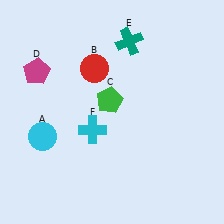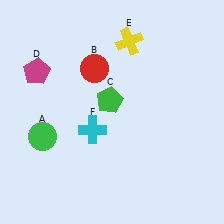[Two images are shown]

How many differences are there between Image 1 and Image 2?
There are 2 differences between the two images.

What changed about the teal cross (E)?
In Image 1, E is teal. In Image 2, it changed to yellow.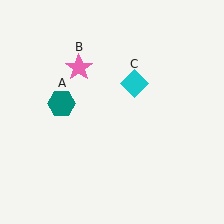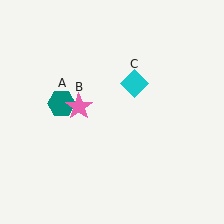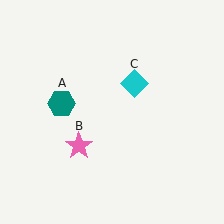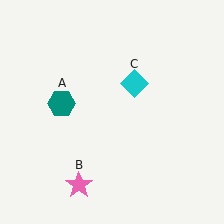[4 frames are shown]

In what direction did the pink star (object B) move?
The pink star (object B) moved down.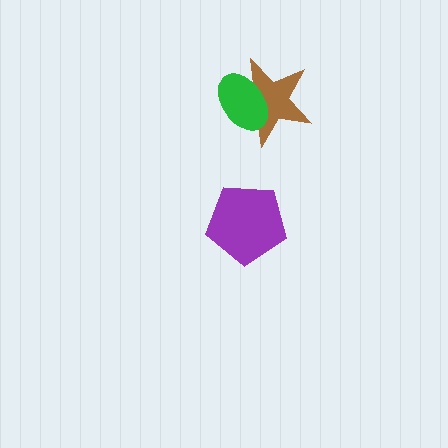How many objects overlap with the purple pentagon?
0 objects overlap with the purple pentagon.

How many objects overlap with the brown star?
1 object overlaps with the brown star.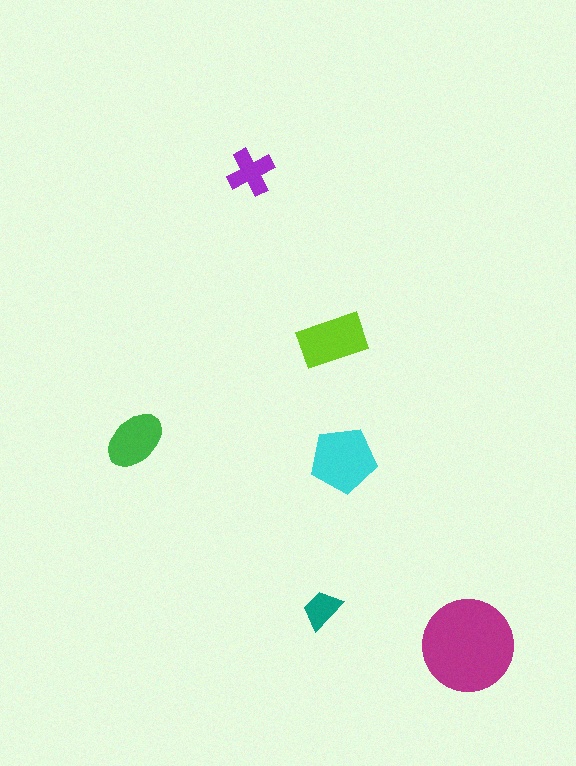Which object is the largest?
The magenta circle.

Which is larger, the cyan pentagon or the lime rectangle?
The cyan pentagon.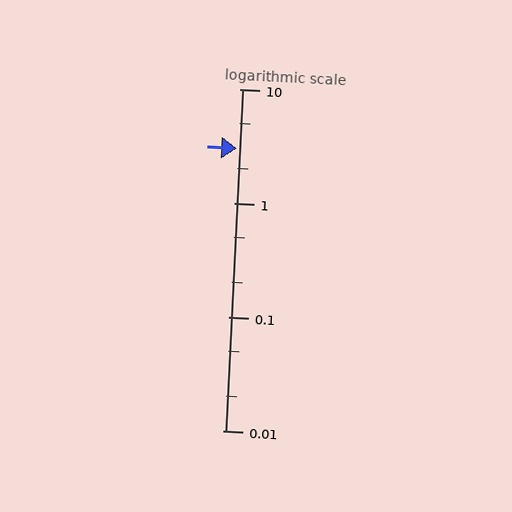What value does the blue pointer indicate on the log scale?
The pointer indicates approximately 3.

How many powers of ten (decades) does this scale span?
The scale spans 3 decades, from 0.01 to 10.